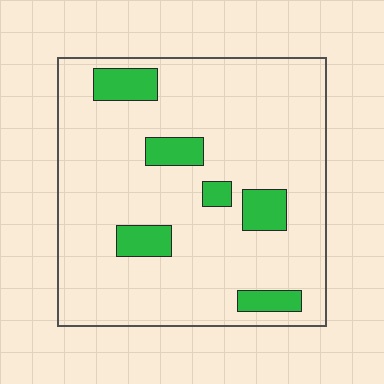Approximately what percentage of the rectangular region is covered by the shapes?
Approximately 15%.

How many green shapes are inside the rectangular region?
6.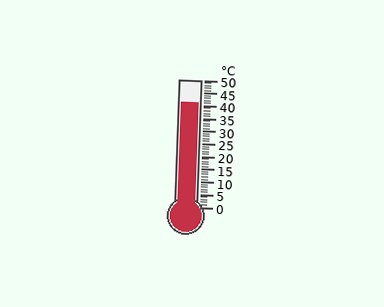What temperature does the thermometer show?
The thermometer shows approximately 41°C.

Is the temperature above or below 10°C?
The temperature is above 10°C.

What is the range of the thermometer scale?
The thermometer scale ranges from 0°C to 50°C.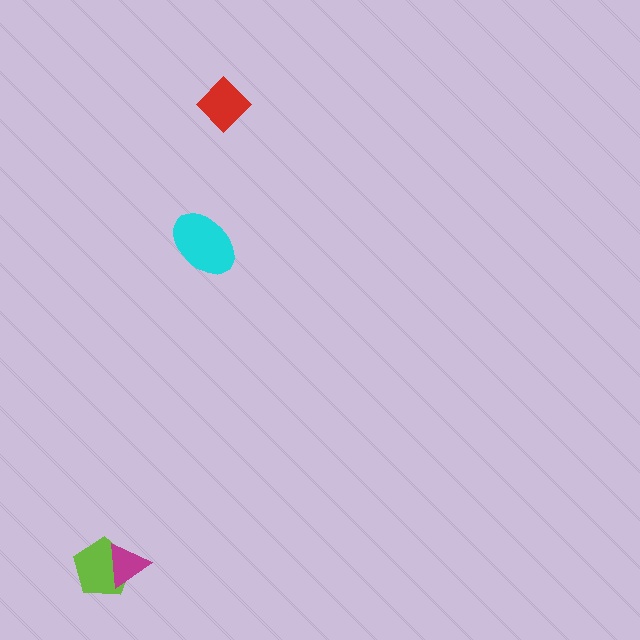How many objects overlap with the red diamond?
0 objects overlap with the red diamond.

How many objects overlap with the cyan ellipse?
0 objects overlap with the cyan ellipse.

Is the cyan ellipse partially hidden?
No, no other shape covers it.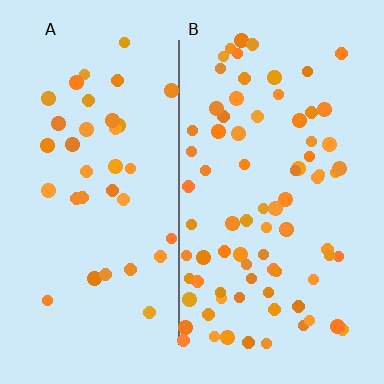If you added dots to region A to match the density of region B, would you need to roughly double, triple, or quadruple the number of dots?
Approximately double.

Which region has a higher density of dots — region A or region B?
B (the right).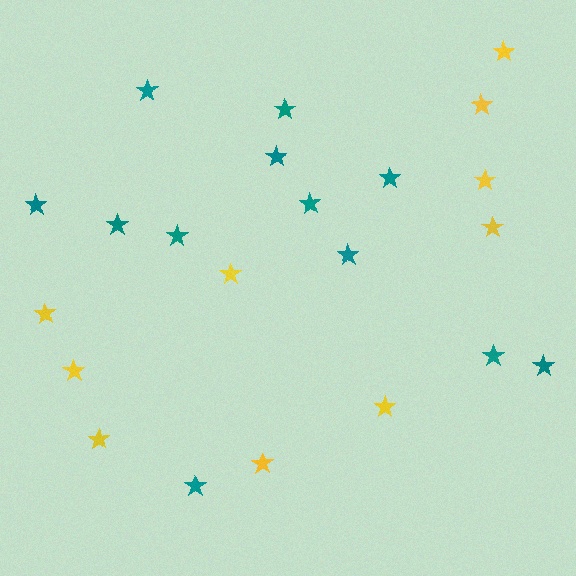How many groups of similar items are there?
There are 2 groups: one group of teal stars (12) and one group of yellow stars (10).